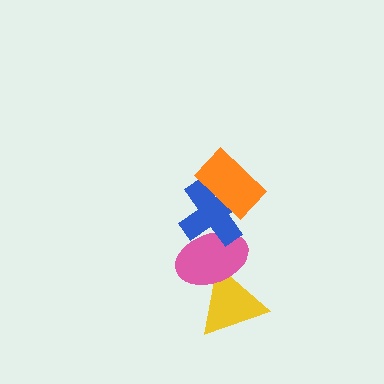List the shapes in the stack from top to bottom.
From top to bottom: the orange rectangle, the blue cross, the pink ellipse, the yellow triangle.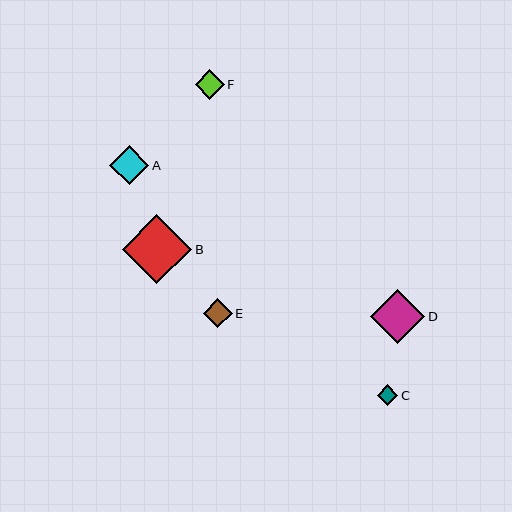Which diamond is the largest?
Diamond B is the largest with a size of approximately 70 pixels.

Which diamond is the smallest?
Diamond C is the smallest with a size of approximately 20 pixels.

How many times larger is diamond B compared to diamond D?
Diamond B is approximately 1.3 times the size of diamond D.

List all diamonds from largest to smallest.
From largest to smallest: B, D, A, F, E, C.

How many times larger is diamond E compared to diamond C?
Diamond E is approximately 1.4 times the size of diamond C.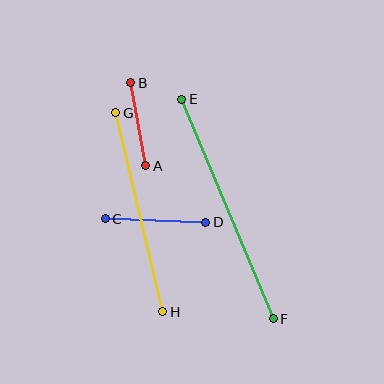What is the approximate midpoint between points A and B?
The midpoint is at approximately (138, 124) pixels.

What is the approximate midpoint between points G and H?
The midpoint is at approximately (139, 212) pixels.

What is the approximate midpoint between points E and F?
The midpoint is at approximately (228, 209) pixels.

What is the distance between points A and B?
The distance is approximately 85 pixels.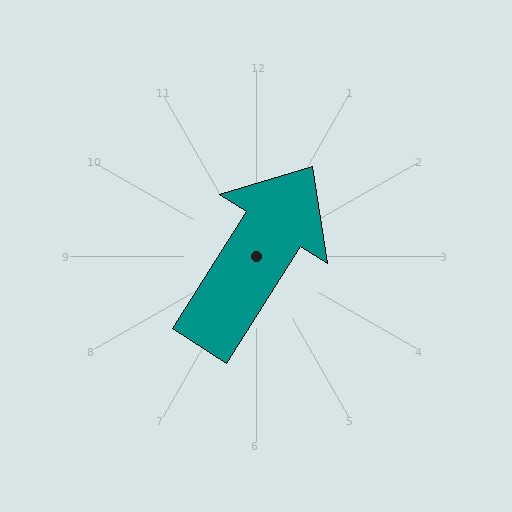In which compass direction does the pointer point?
Northeast.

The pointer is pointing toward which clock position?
Roughly 1 o'clock.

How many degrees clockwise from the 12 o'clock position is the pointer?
Approximately 32 degrees.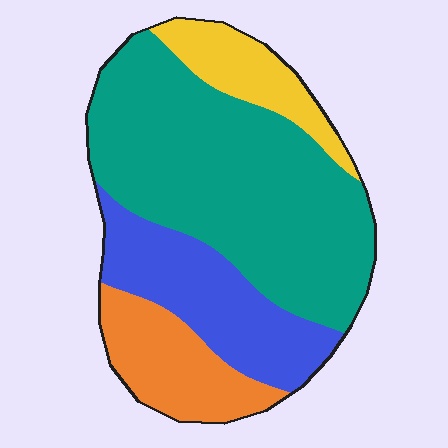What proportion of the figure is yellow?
Yellow takes up about one tenth (1/10) of the figure.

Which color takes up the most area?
Teal, at roughly 50%.